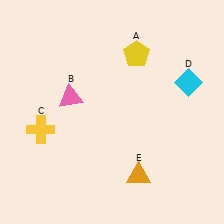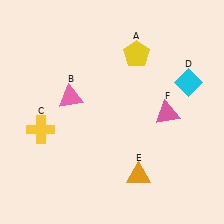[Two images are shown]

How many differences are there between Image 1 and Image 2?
There is 1 difference between the two images.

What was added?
A pink triangle (F) was added in Image 2.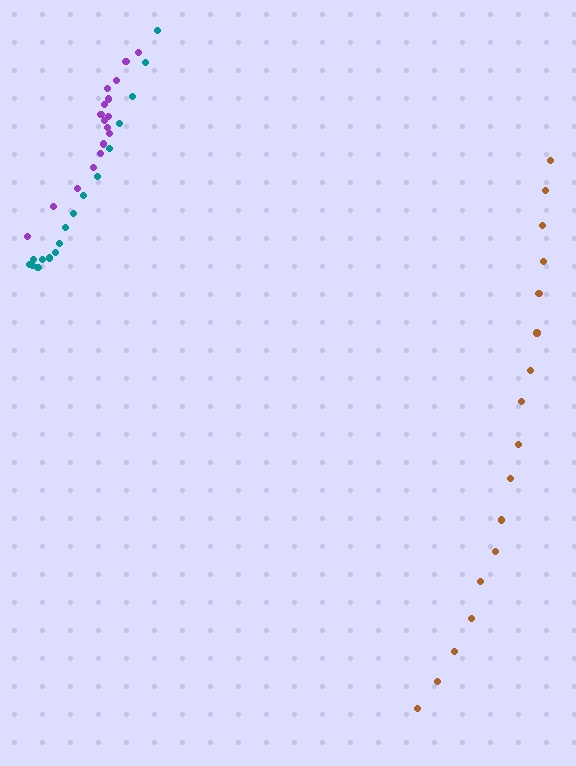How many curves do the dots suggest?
There are 3 distinct paths.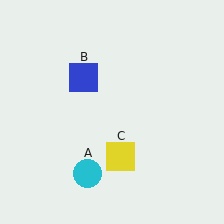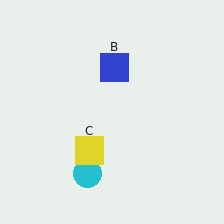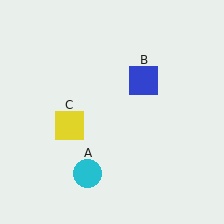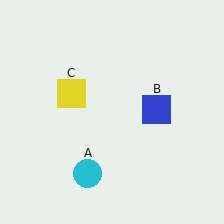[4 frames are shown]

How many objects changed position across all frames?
2 objects changed position: blue square (object B), yellow square (object C).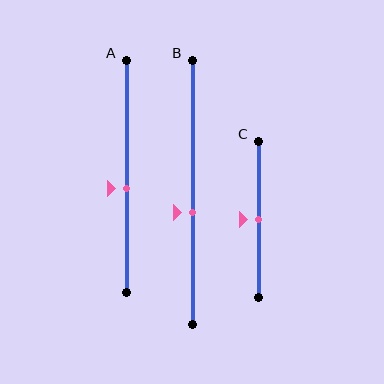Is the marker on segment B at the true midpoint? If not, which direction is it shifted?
No, the marker on segment B is shifted downward by about 8% of the segment length.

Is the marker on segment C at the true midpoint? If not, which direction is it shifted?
Yes, the marker on segment C is at the true midpoint.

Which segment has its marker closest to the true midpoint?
Segment C has its marker closest to the true midpoint.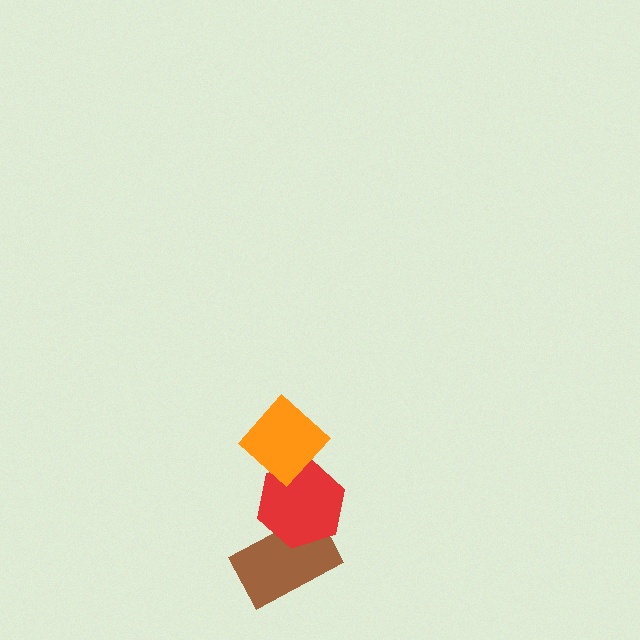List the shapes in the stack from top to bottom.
From top to bottom: the orange diamond, the red hexagon, the brown rectangle.